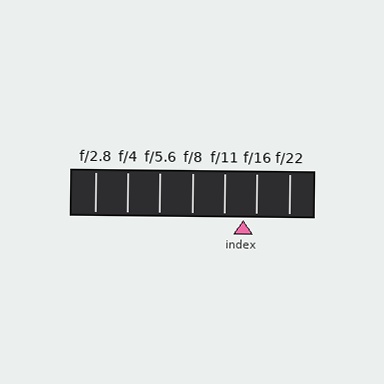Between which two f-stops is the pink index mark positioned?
The index mark is between f/11 and f/16.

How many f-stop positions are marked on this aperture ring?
There are 7 f-stop positions marked.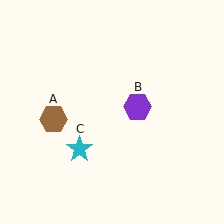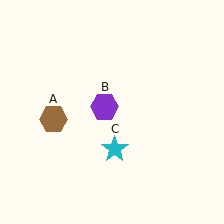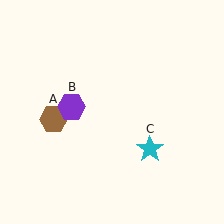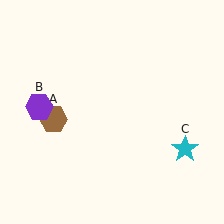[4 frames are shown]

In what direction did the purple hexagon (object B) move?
The purple hexagon (object B) moved left.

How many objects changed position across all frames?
2 objects changed position: purple hexagon (object B), cyan star (object C).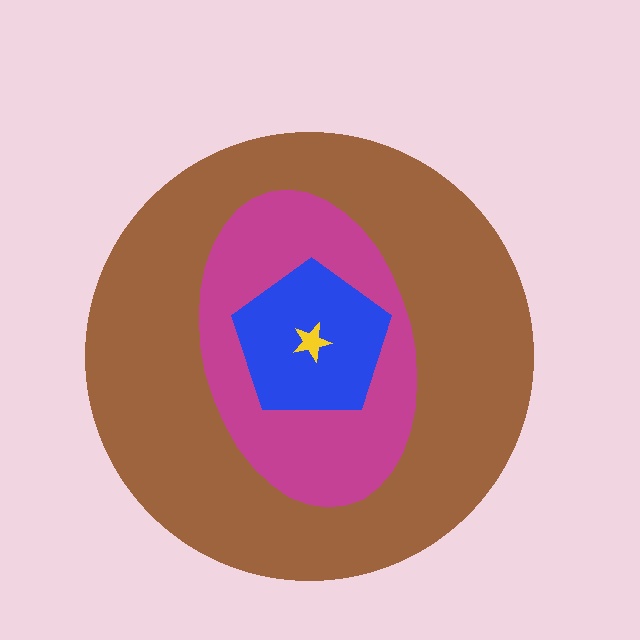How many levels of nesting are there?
4.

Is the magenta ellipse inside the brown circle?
Yes.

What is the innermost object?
The yellow star.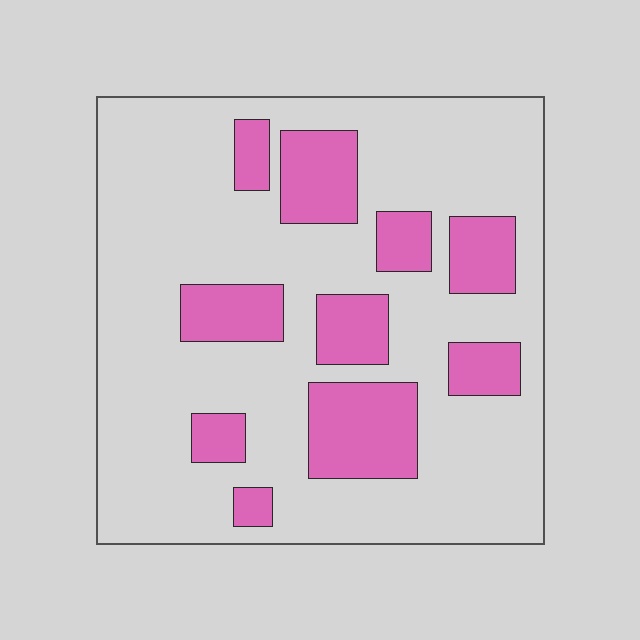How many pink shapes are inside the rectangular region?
10.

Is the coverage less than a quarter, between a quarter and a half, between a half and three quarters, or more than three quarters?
Less than a quarter.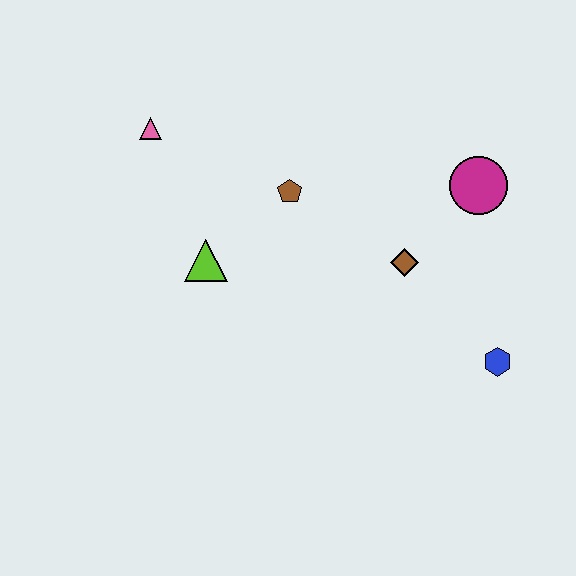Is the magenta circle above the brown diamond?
Yes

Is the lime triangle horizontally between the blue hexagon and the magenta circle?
No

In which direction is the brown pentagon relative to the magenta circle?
The brown pentagon is to the left of the magenta circle.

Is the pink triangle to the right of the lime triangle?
No